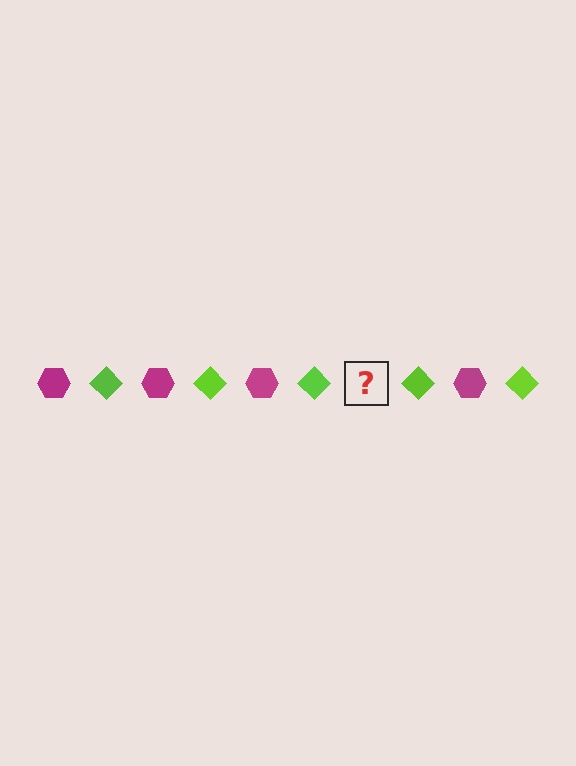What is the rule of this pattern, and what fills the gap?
The rule is that the pattern alternates between magenta hexagon and lime diamond. The gap should be filled with a magenta hexagon.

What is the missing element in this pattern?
The missing element is a magenta hexagon.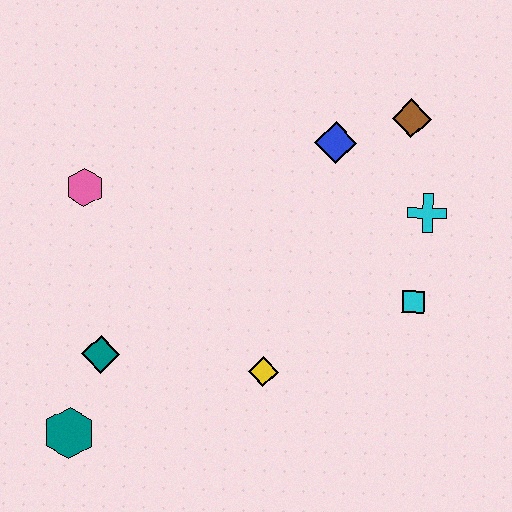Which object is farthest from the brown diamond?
The teal hexagon is farthest from the brown diamond.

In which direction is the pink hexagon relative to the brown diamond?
The pink hexagon is to the left of the brown diamond.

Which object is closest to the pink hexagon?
The teal diamond is closest to the pink hexagon.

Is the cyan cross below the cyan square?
No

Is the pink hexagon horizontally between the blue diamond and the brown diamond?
No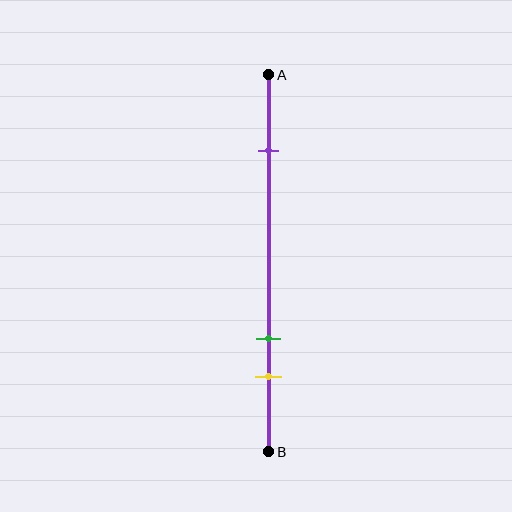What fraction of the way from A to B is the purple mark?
The purple mark is approximately 20% (0.2) of the way from A to B.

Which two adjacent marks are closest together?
The green and yellow marks are the closest adjacent pair.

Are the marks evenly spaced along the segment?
No, the marks are not evenly spaced.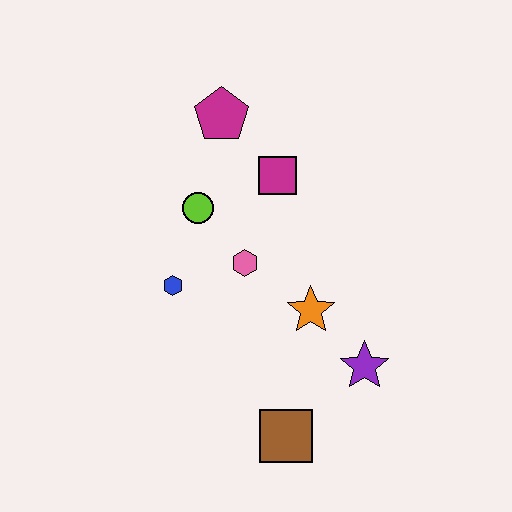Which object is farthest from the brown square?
The magenta pentagon is farthest from the brown square.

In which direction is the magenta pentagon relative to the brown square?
The magenta pentagon is above the brown square.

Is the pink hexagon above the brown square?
Yes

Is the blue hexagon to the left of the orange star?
Yes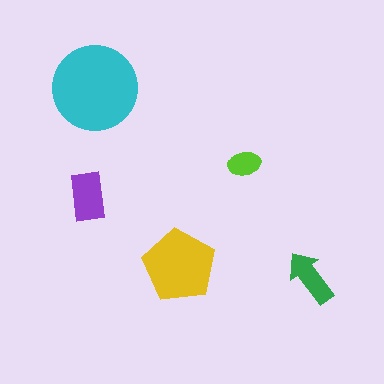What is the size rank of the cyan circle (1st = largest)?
1st.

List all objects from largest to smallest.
The cyan circle, the yellow pentagon, the purple rectangle, the green arrow, the lime ellipse.